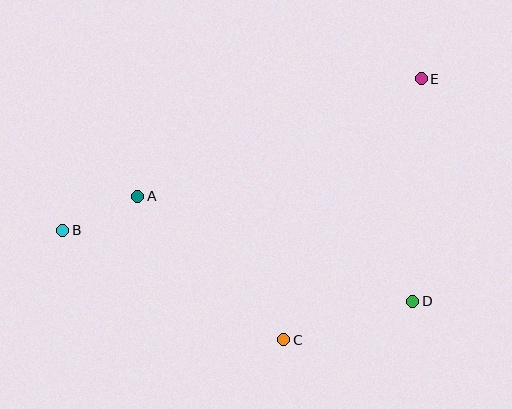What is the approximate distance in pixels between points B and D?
The distance between B and D is approximately 357 pixels.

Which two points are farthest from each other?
Points B and E are farthest from each other.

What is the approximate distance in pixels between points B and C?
The distance between B and C is approximately 247 pixels.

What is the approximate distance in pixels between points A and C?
The distance between A and C is approximately 205 pixels.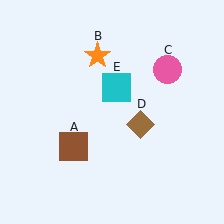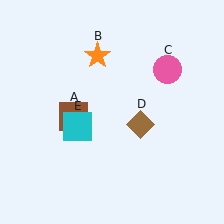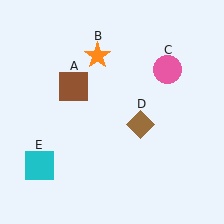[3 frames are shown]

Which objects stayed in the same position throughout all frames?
Orange star (object B) and pink circle (object C) and brown diamond (object D) remained stationary.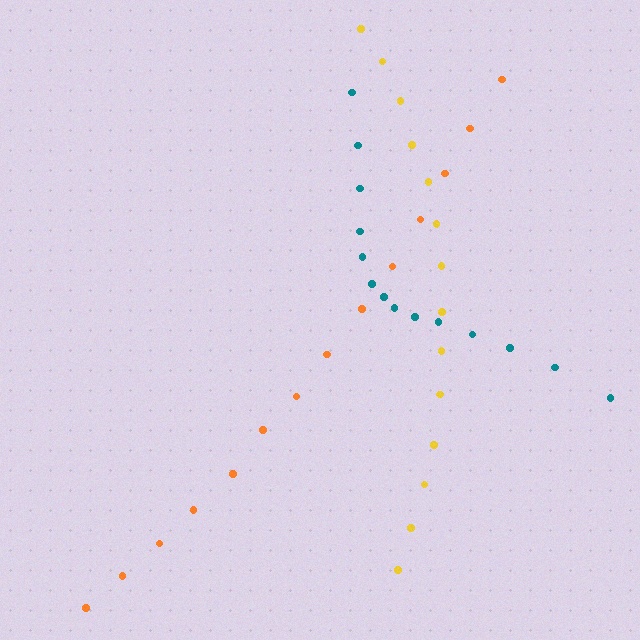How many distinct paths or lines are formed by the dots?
There are 3 distinct paths.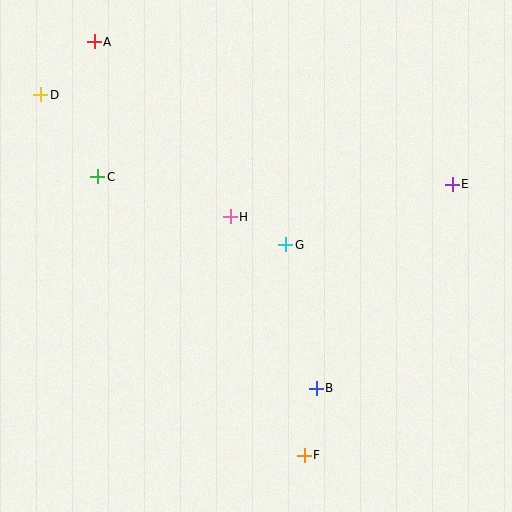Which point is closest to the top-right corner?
Point E is closest to the top-right corner.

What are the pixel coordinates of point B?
Point B is at (316, 388).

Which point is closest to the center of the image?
Point G at (286, 245) is closest to the center.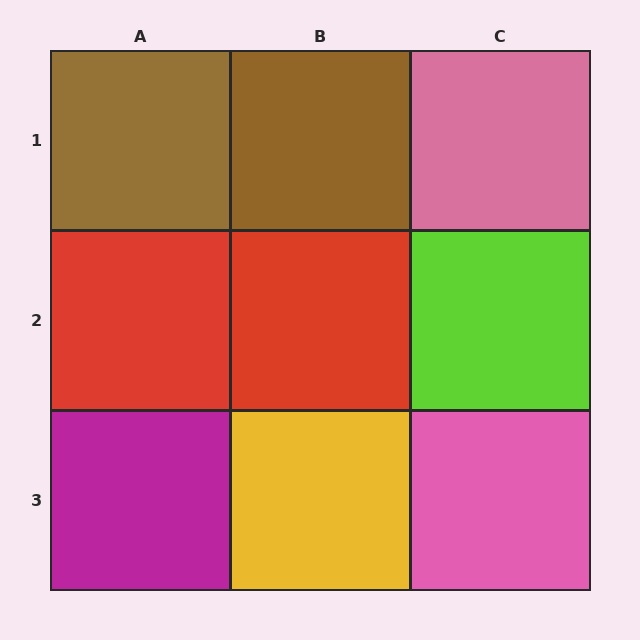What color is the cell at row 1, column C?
Pink.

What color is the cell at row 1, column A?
Brown.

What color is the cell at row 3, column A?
Magenta.